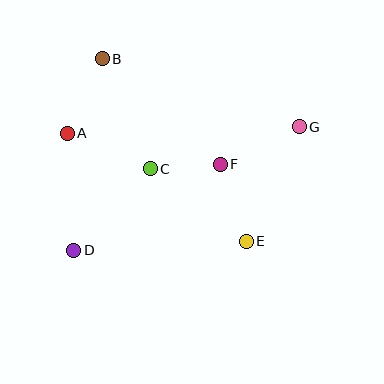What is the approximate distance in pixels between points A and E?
The distance between A and E is approximately 209 pixels.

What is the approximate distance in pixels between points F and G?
The distance between F and G is approximately 87 pixels.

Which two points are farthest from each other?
Points D and G are farthest from each other.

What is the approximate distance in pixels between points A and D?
The distance between A and D is approximately 117 pixels.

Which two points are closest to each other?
Points C and F are closest to each other.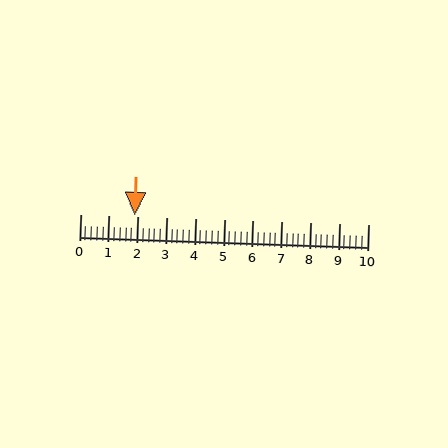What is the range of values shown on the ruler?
The ruler shows values from 0 to 10.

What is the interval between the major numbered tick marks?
The major tick marks are spaced 1 units apart.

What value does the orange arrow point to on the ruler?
The orange arrow points to approximately 1.9.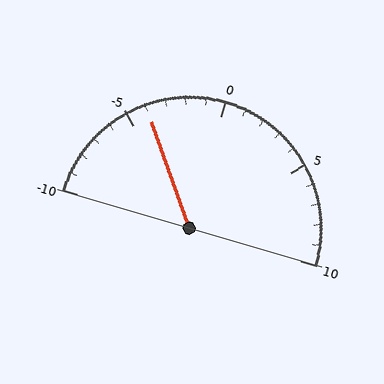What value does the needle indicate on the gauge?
The needle indicates approximately -4.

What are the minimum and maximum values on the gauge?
The gauge ranges from -10 to 10.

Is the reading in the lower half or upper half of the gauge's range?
The reading is in the lower half of the range (-10 to 10).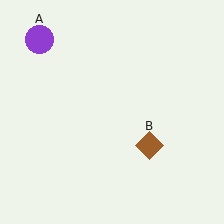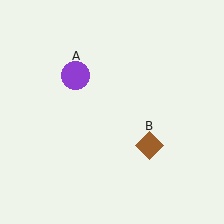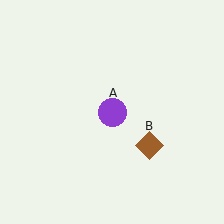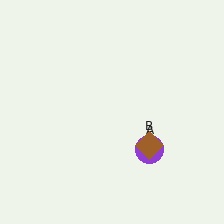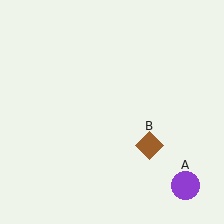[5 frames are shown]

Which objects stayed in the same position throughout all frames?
Brown diamond (object B) remained stationary.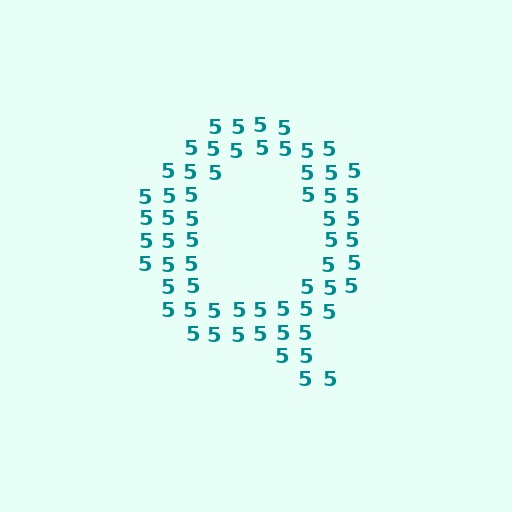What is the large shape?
The large shape is the letter Q.